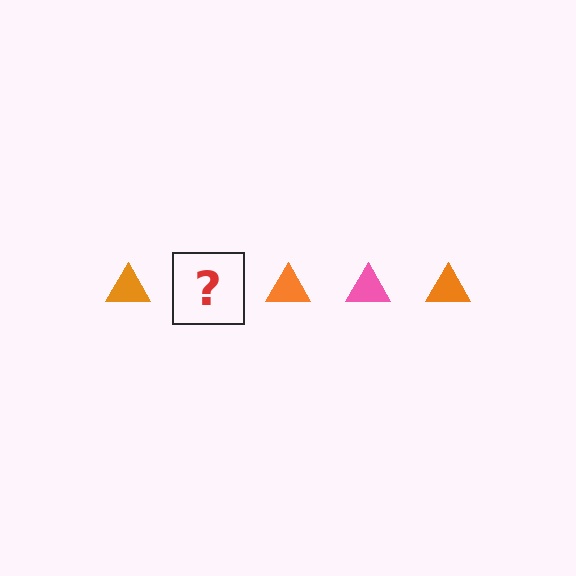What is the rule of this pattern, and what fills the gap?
The rule is that the pattern cycles through orange, pink triangles. The gap should be filled with a pink triangle.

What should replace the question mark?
The question mark should be replaced with a pink triangle.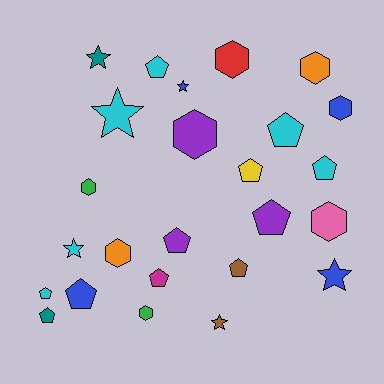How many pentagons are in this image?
There are 11 pentagons.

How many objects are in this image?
There are 25 objects.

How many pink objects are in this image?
There is 1 pink object.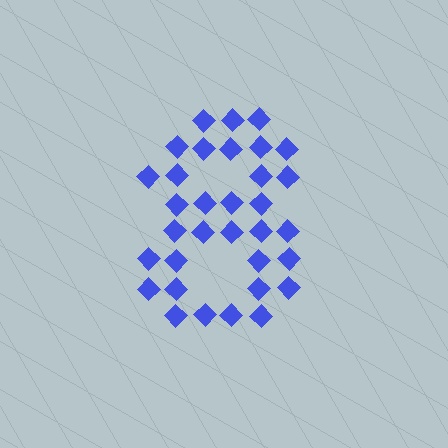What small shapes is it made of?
It is made of small diamonds.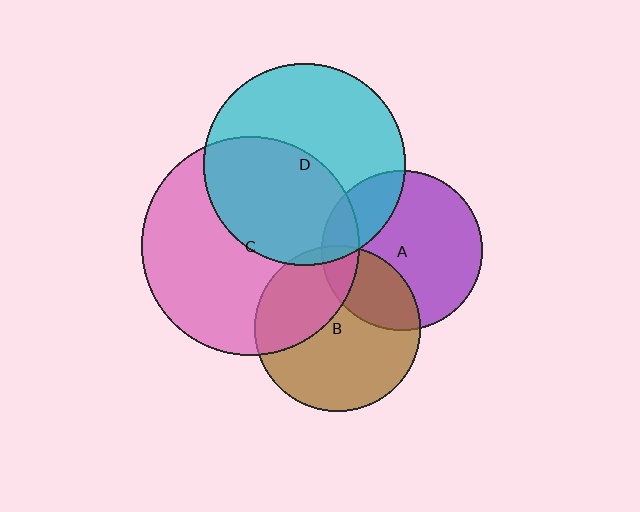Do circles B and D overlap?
Yes.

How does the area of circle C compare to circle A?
Approximately 1.9 times.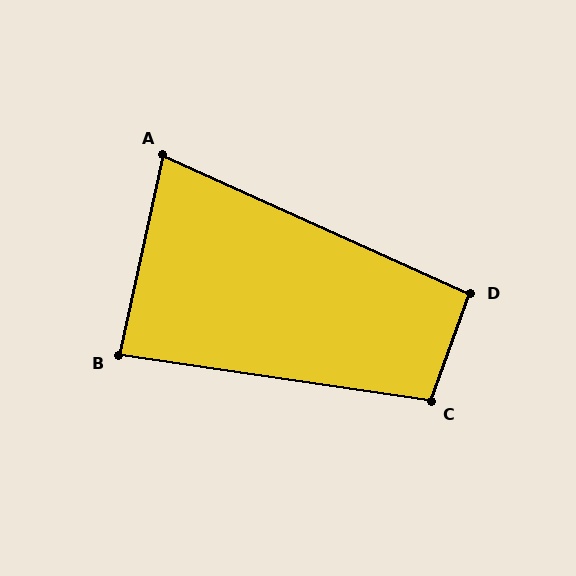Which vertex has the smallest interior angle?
A, at approximately 78 degrees.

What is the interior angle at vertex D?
Approximately 94 degrees (approximately right).